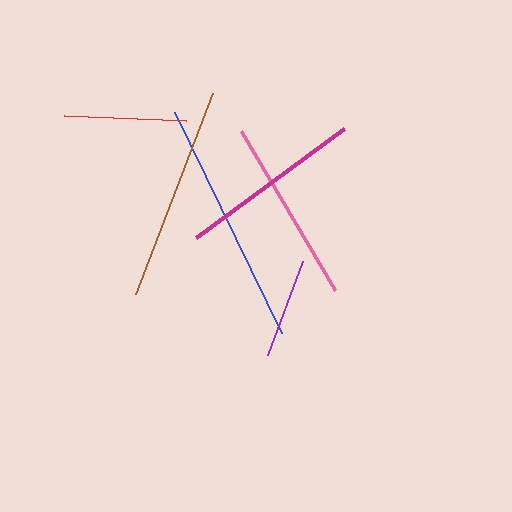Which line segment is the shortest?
The purple line is the shortest at approximately 100 pixels.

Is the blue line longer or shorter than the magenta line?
The blue line is longer than the magenta line.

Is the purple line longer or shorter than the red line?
The red line is longer than the purple line.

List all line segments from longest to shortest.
From longest to shortest: blue, brown, pink, magenta, red, purple.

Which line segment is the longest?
The blue line is the longest at approximately 246 pixels.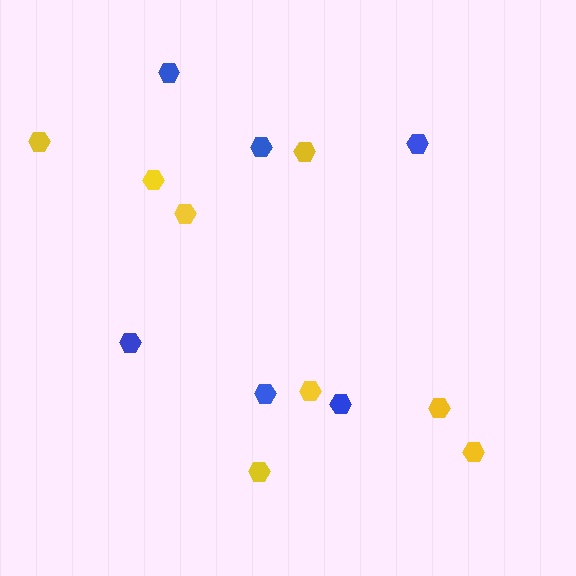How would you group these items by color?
There are 2 groups: one group of blue hexagons (6) and one group of yellow hexagons (8).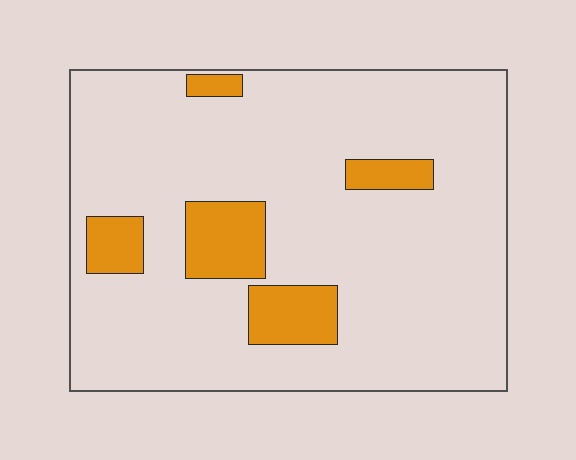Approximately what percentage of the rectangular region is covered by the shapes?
Approximately 15%.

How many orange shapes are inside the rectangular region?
5.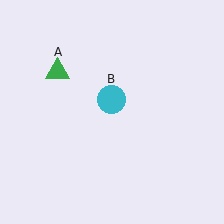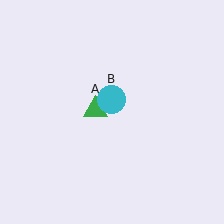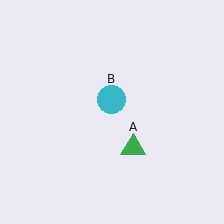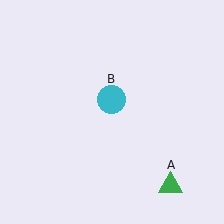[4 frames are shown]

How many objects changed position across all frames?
1 object changed position: green triangle (object A).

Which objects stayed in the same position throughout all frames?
Cyan circle (object B) remained stationary.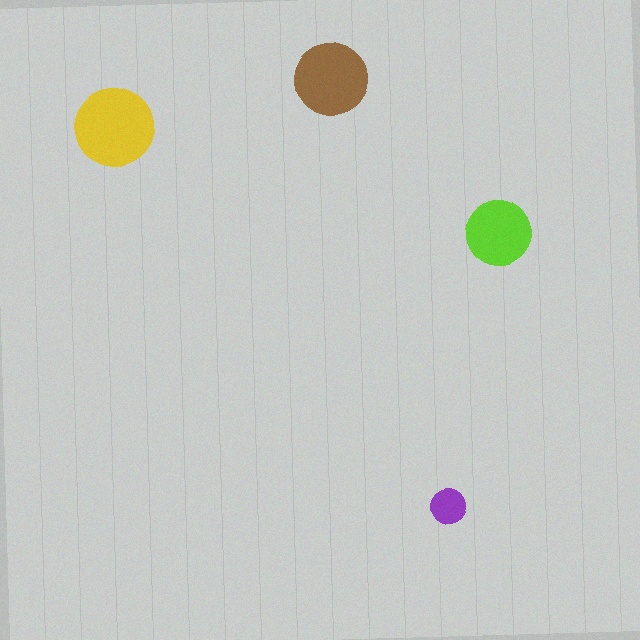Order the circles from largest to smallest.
the yellow one, the brown one, the lime one, the purple one.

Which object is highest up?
The brown circle is topmost.